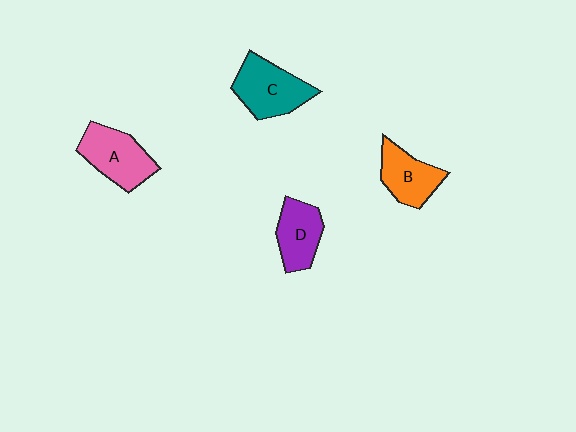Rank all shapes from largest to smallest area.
From largest to smallest: C (teal), A (pink), B (orange), D (purple).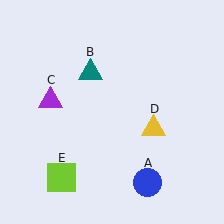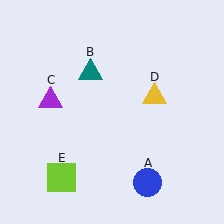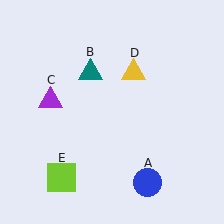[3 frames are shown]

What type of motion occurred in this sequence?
The yellow triangle (object D) rotated counterclockwise around the center of the scene.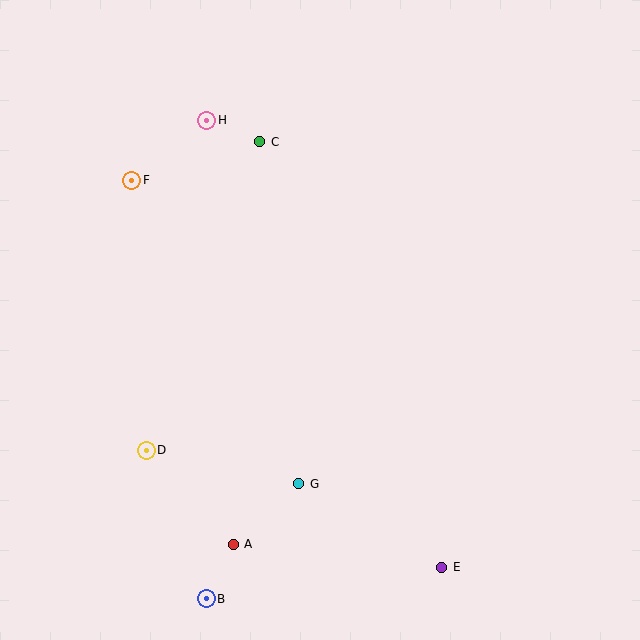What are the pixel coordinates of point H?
Point H is at (207, 120).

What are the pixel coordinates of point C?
Point C is at (260, 142).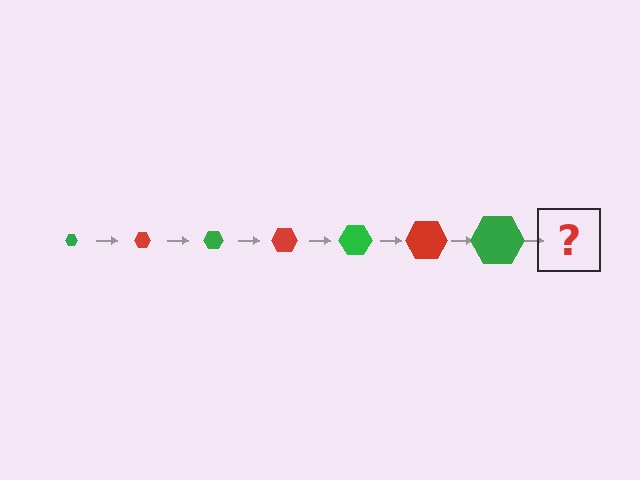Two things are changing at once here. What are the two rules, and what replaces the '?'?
The two rules are that the hexagon grows larger each step and the color cycles through green and red. The '?' should be a red hexagon, larger than the previous one.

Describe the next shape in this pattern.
It should be a red hexagon, larger than the previous one.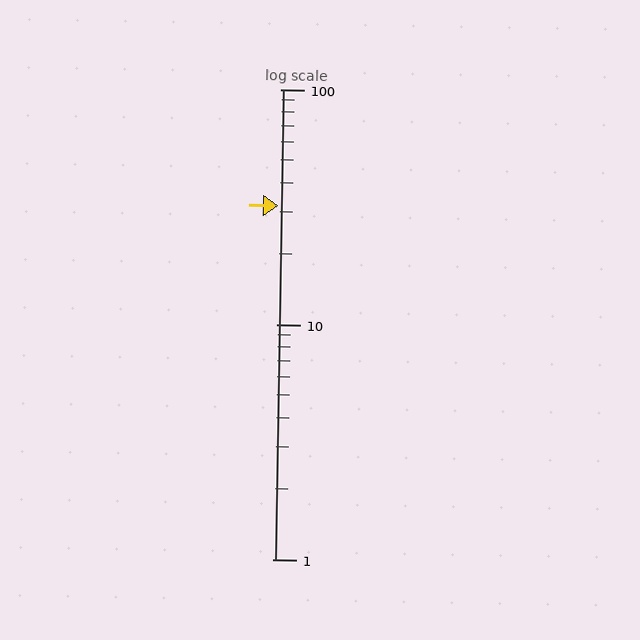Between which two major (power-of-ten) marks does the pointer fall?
The pointer is between 10 and 100.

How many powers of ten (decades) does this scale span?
The scale spans 2 decades, from 1 to 100.